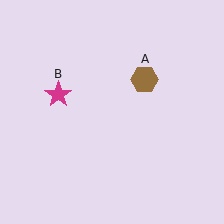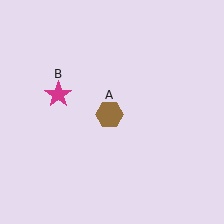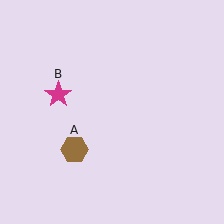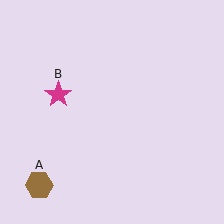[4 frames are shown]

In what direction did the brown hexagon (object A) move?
The brown hexagon (object A) moved down and to the left.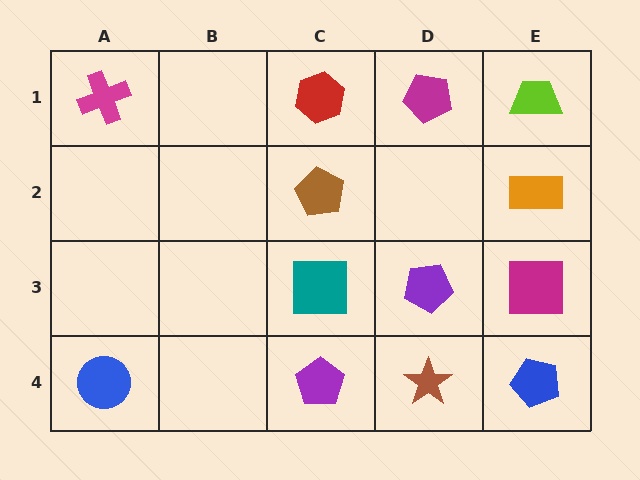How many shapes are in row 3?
3 shapes.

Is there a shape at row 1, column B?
No, that cell is empty.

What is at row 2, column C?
A brown pentagon.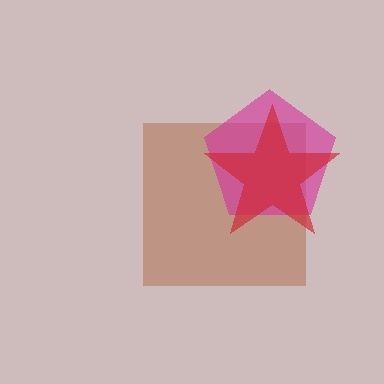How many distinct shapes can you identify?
There are 3 distinct shapes: a brown square, a magenta pentagon, a red star.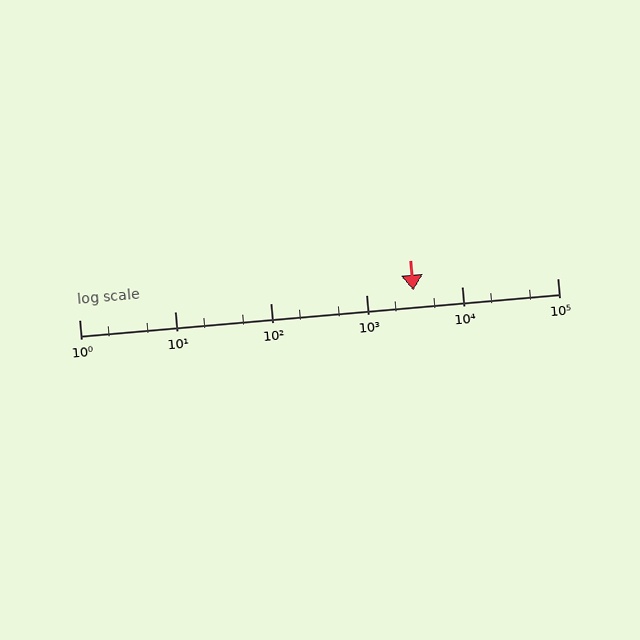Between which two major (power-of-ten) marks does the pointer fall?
The pointer is between 1000 and 10000.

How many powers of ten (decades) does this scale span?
The scale spans 5 decades, from 1 to 100000.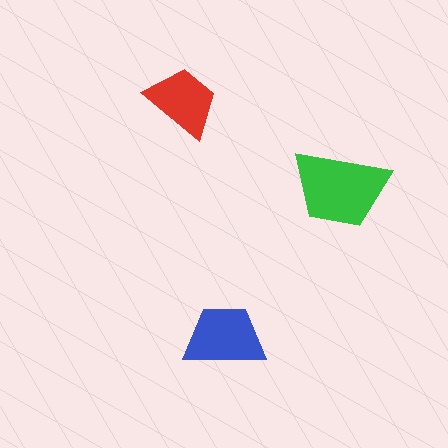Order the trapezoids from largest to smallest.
the green one, the blue one, the red one.